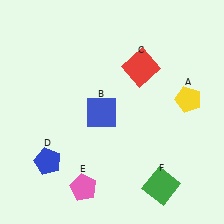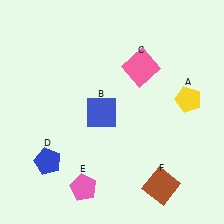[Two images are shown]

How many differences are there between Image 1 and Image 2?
There are 2 differences between the two images.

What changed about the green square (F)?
In Image 1, F is green. In Image 2, it changed to brown.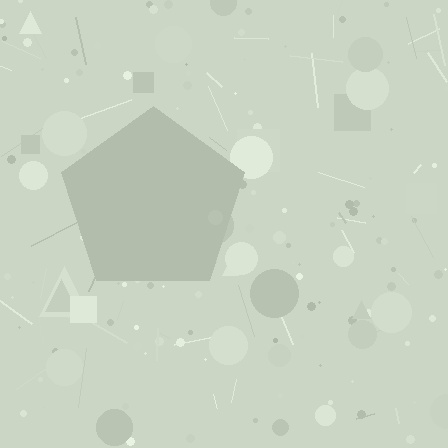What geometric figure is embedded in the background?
A pentagon is embedded in the background.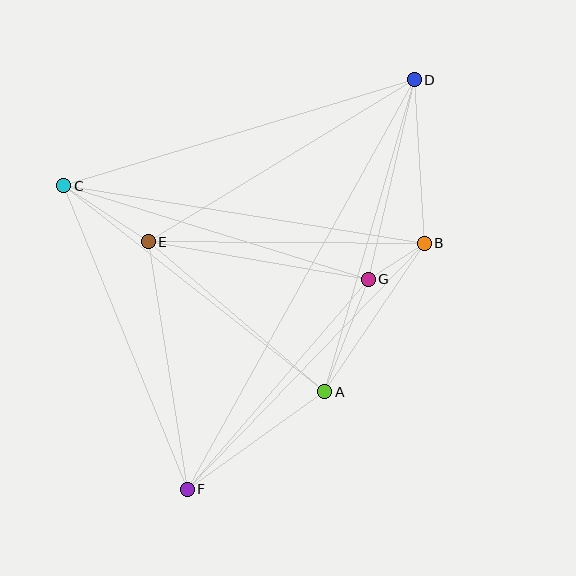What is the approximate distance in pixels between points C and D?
The distance between C and D is approximately 366 pixels.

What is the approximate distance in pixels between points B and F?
The distance between B and F is approximately 341 pixels.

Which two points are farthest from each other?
Points D and F are farthest from each other.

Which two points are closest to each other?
Points B and G are closest to each other.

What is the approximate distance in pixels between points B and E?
The distance between B and E is approximately 276 pixels.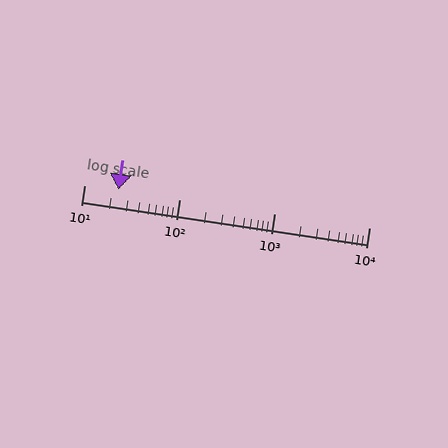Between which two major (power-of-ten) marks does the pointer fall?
The pointer is between 10 and 100.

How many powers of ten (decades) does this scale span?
The scale spans 3 decades, from 10 to 10000.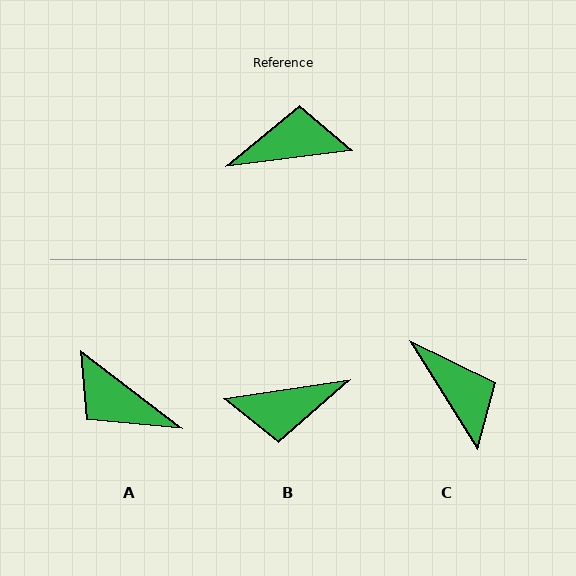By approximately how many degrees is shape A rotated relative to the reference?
Approximately 135 degrees counter-clockwise.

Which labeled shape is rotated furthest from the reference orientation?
B, about 178 degrees away.